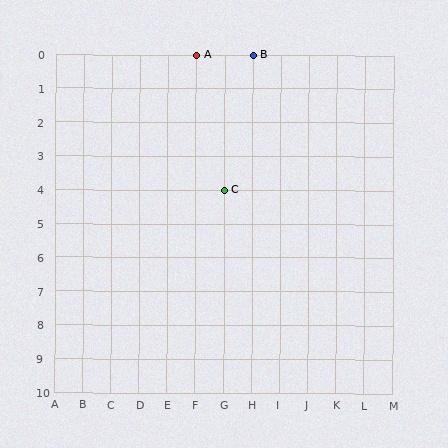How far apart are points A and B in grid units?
Points A and B are 2 columns apart.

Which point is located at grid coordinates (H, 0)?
Point B is at (H, 0).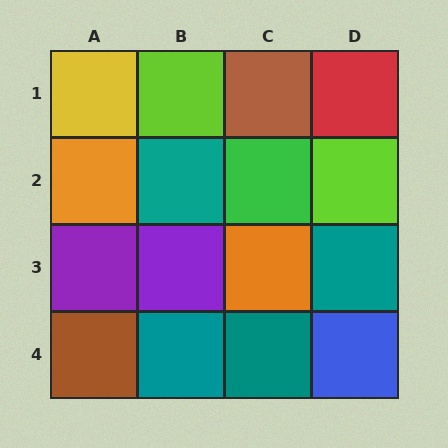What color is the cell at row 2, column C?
Green.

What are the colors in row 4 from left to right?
Brown, teal, teal, blue.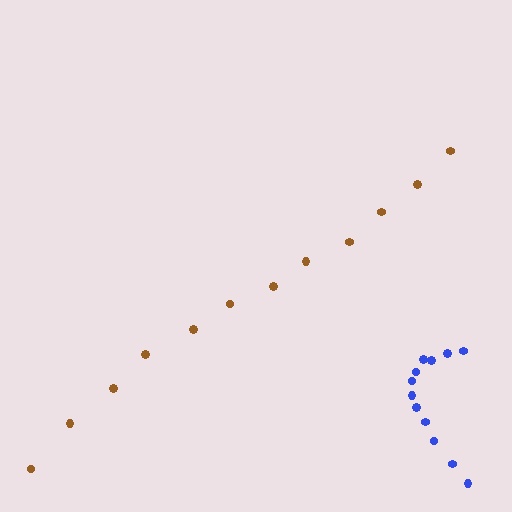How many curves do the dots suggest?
There are 2 distinct paths.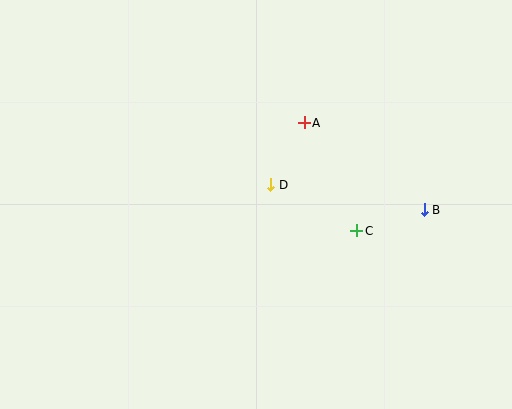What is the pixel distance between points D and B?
The distance between D and B is 156 pixels.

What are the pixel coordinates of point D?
Point D is at (271, 185).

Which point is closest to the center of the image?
Point D at (271, 185) is closest to the center.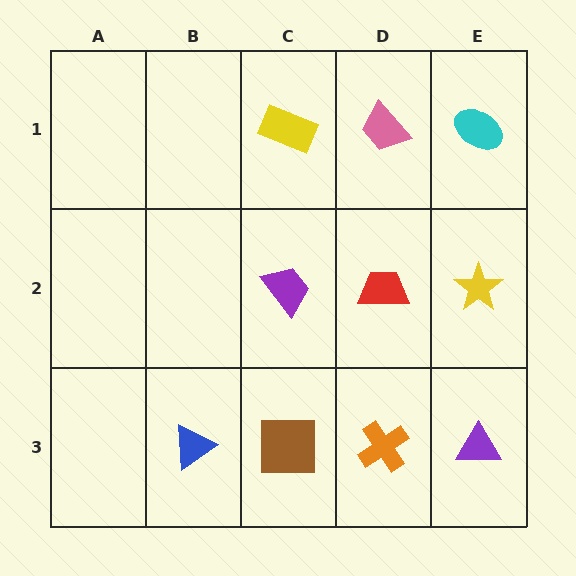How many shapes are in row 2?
3 shapes.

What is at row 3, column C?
A brown square.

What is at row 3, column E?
A purple triangle.